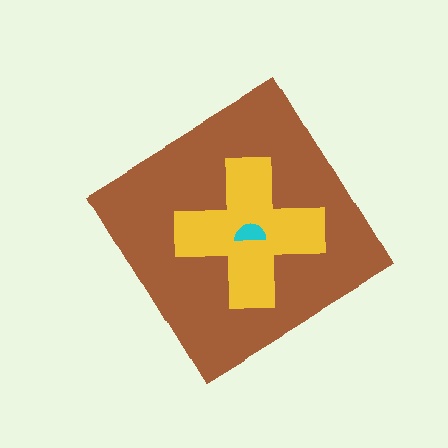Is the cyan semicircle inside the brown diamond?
Yes.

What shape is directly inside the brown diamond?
The yellow cross.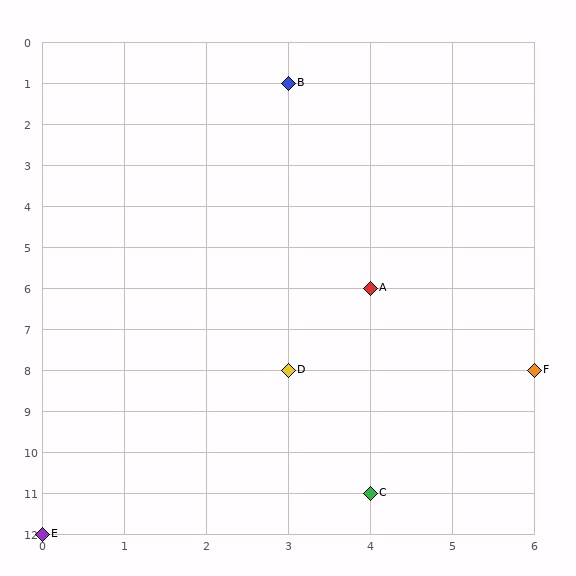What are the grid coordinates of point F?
Point F is at grid coordinates (6, 8).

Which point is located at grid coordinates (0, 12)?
Point E is at (0, 12).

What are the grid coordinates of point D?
Point D is at grid coordinates (3, 8).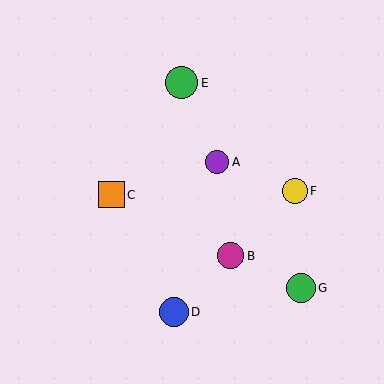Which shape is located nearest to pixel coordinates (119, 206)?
The orange square (labeled C) at (111, 195) is nearest to that location.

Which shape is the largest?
The green circle (labeled E) is the largest.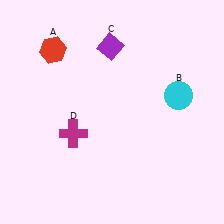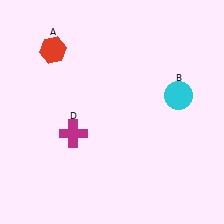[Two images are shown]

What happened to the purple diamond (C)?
The purple diamond (C) was removed in Image 2. It was in the top-left area of Image 1.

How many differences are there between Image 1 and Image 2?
There is 1 difference between the two images.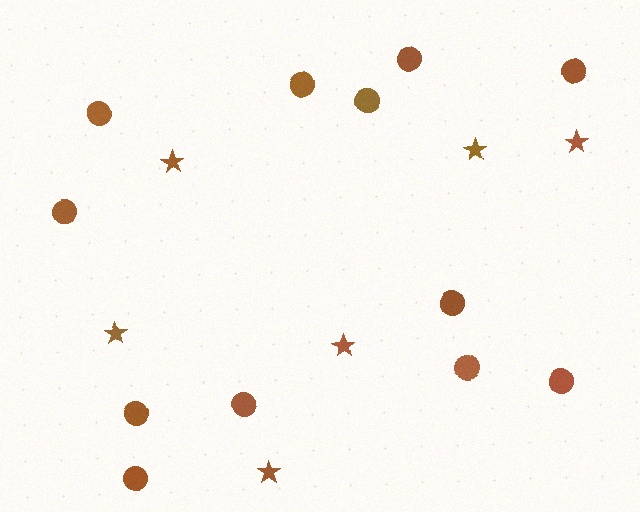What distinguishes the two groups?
There are 2 groups: one group of stars (6) and one group of circles (12).